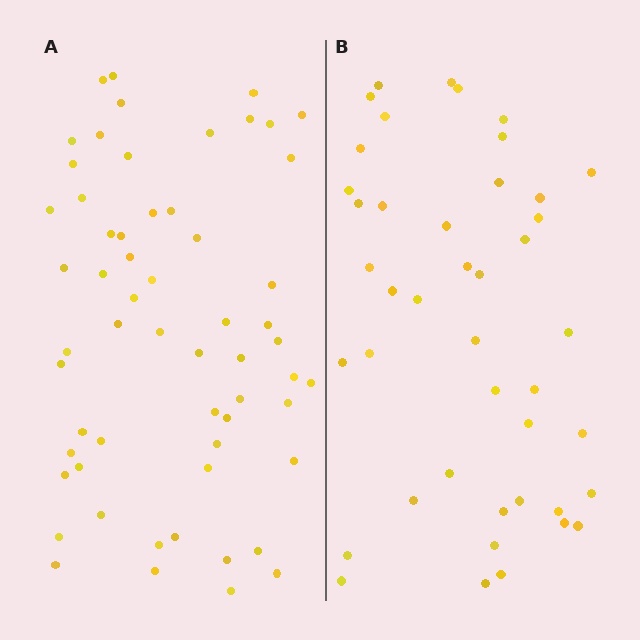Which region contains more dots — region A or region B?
Region A (the left region) has more dots.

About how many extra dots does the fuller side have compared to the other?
Region A has approximately 15 more dots than region B.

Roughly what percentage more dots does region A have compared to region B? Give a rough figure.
About 35% more.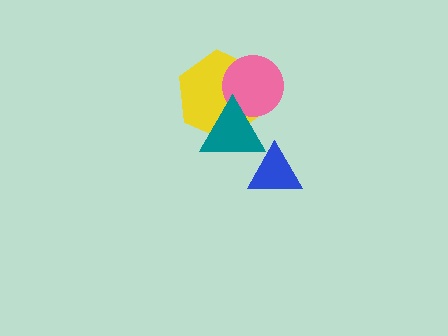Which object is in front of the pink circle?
The teal triangle is in front of the pink circle.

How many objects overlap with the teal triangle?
3 objects overlap with the teal triangle.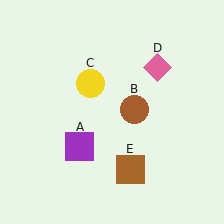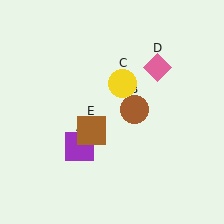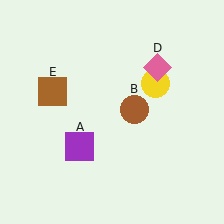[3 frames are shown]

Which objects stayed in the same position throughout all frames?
Purple square (object A) and brown circle (object B) and pink diamond (object D) remained stationary.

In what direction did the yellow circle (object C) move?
The yellow circle (object C) moved right.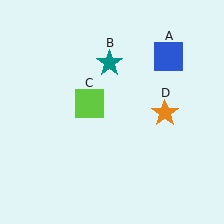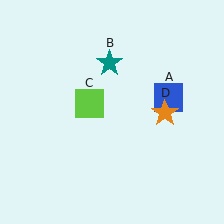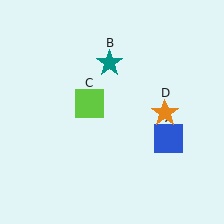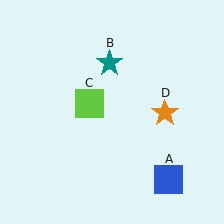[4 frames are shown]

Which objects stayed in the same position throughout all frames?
Teal star (object B) and lime square (object C) and orange star (object D) remained stationary.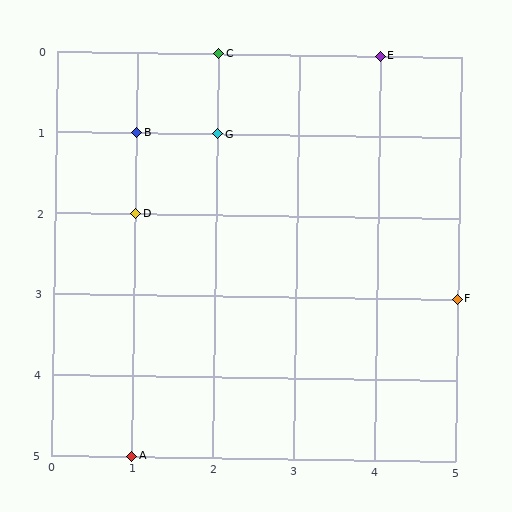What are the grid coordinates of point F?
Point F is at grid coordinates (5, 3).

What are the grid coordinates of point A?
Point A is at grid coordinates (1, 5).